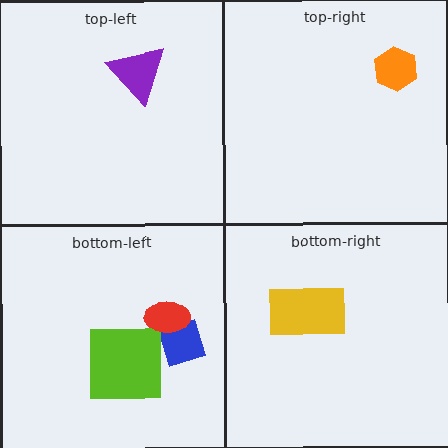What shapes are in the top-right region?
The orange hexagon.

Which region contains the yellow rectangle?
The bottom-right region.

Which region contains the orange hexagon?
The top-right region.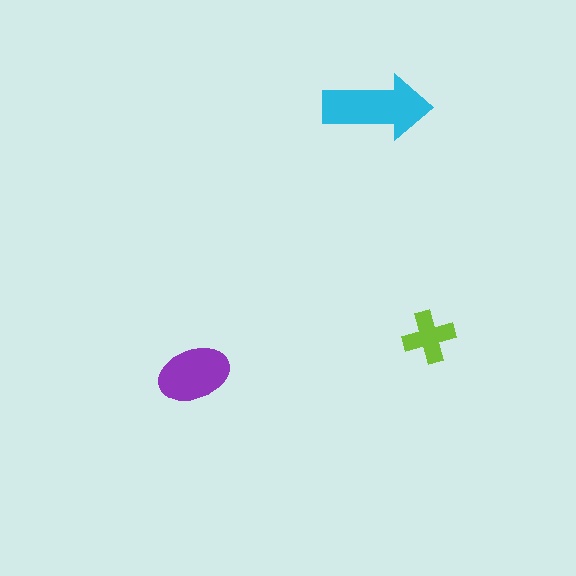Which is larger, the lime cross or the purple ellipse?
The purple ellipse.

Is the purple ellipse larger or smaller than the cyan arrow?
Smaller.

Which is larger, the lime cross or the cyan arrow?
The cyan arrow.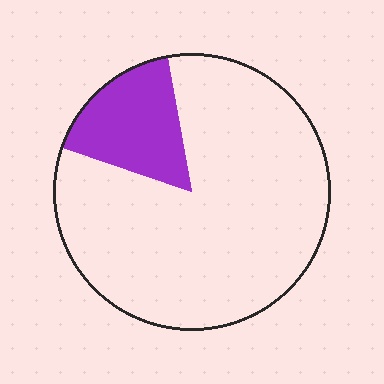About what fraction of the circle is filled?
About one sixth (1/6).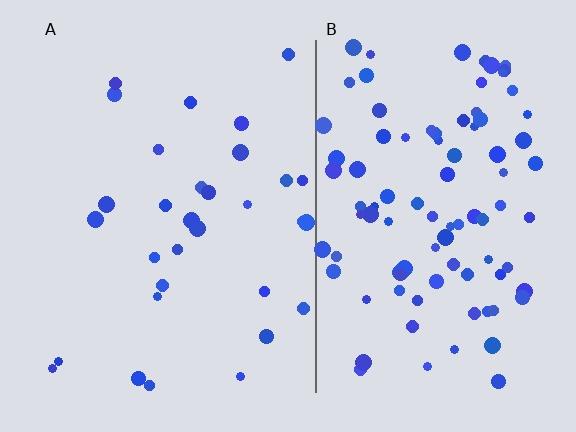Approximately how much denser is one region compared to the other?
Approximately 3.1× — region B over region A.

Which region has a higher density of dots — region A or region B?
B (the right).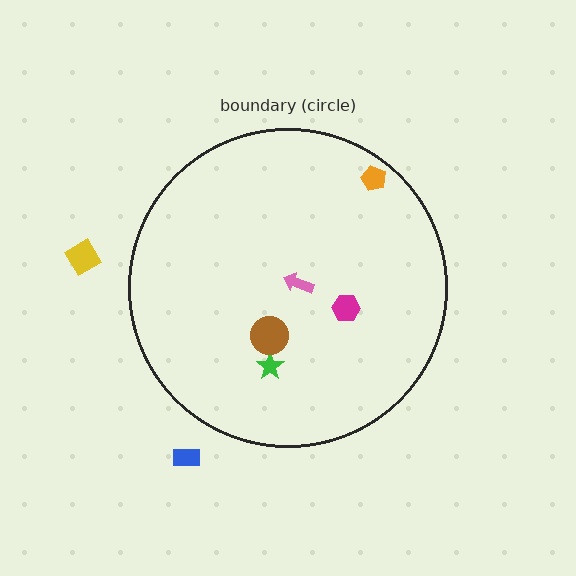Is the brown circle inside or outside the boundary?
Inside.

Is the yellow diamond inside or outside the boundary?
Outside.